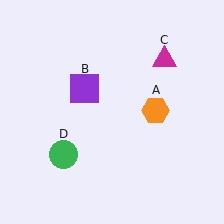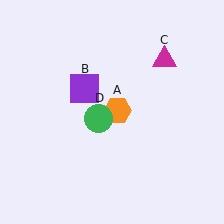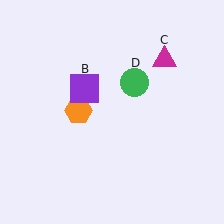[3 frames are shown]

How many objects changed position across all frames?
2 objects changed position: orange hexagon (object A), green circle (object D).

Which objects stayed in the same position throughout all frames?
Purple square (object B) and magenta triangle (object C) remained stationary.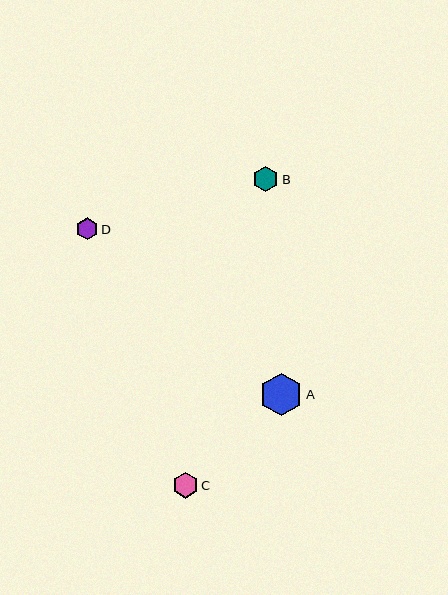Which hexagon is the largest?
Hexagon A is the largest with a size of approximately 43 pixels.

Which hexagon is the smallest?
Hexagon D is the smallest with a size of approximately 22 pixels.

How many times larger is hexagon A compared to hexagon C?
Hexagon A is approximately 1.6 times the size of hexagon C.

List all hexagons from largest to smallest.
From largest to smallest: A, C, B, D.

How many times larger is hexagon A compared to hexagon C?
Hexagon A is approximately 1.6 times the size of hexagon C.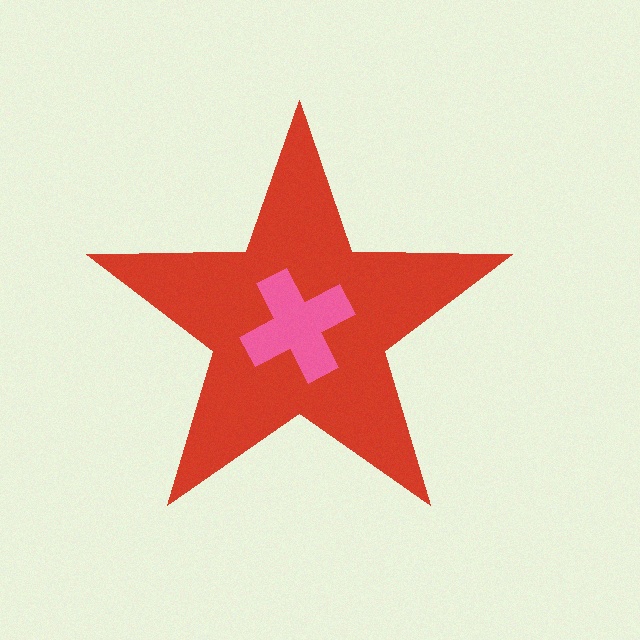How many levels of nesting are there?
2.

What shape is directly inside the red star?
The pink cross.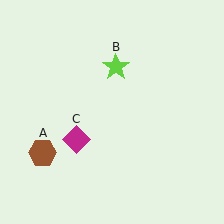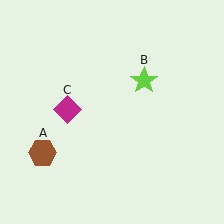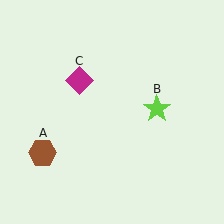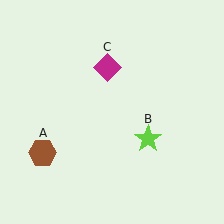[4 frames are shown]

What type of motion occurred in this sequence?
The lime star (object B), magenta diamond (object C) rotated clockwise around the center of the scene.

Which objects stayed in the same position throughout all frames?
Brown hexagon (object A) remained stationary.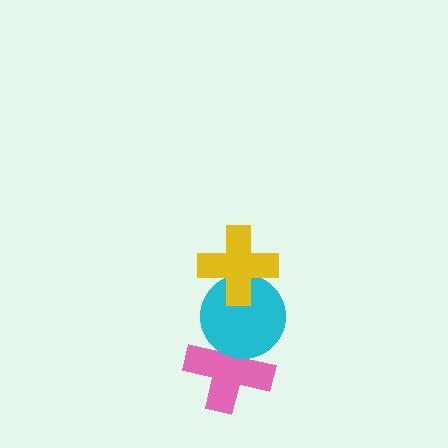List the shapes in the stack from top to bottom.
From top to bottom: the yellow cross, the cyan circle, the pink cross.